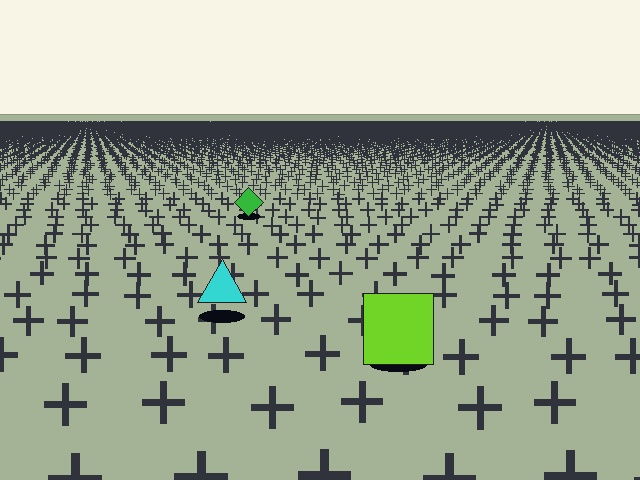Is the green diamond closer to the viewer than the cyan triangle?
No. The cyan triangle is closer — you can tell from the texture gradient: the ground texture is coarser near it.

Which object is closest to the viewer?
The lime square is closest. The texture marks near it are larger and more spread out.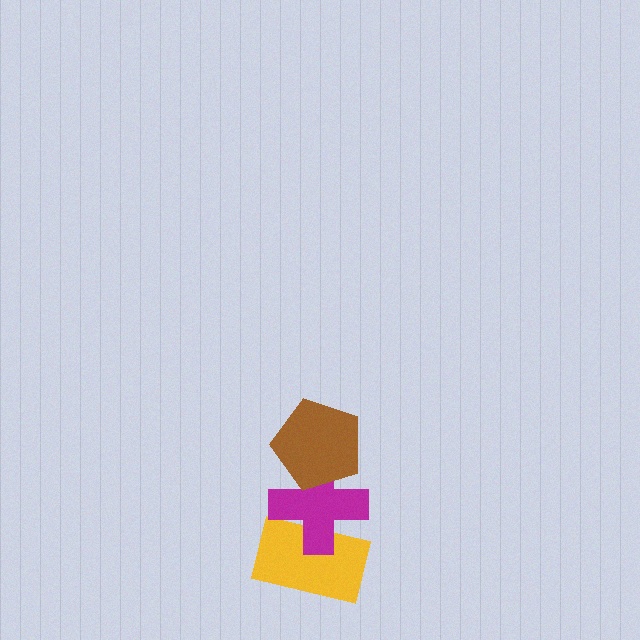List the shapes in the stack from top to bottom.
From top to bottom: the brown pentagon, the magenta cross, the yellow rectangle.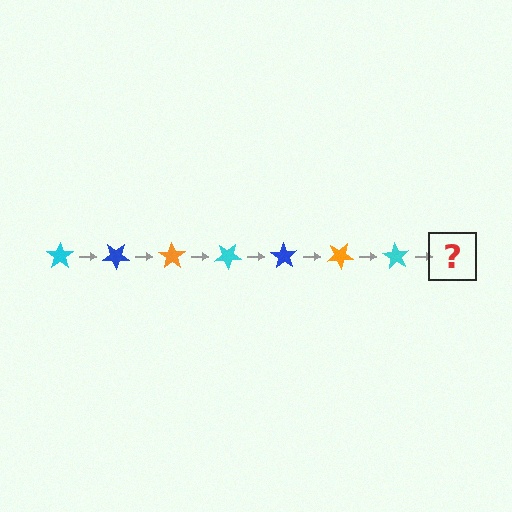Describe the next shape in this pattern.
It should be a blue star, rotated 245 degrees from the start.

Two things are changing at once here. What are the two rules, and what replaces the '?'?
The two rules are that it rotates 35 degrees each step and the color cycles through cyan, blue, and orange. The '?' should be a blue star, rotated 245 degrees from the start.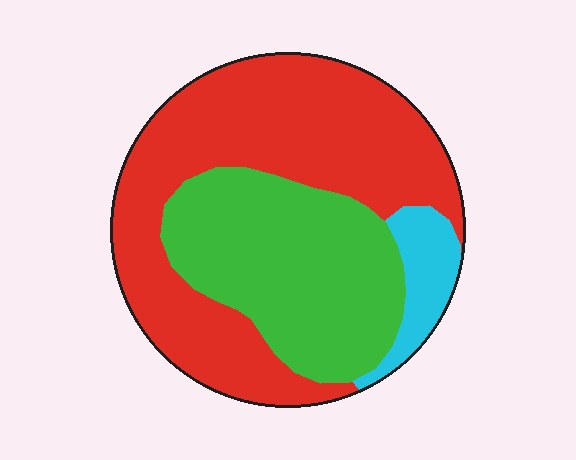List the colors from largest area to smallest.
From largest to smallest: red, green, cyan.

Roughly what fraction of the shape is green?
Green takes up about three eighths (3/8) of the shape.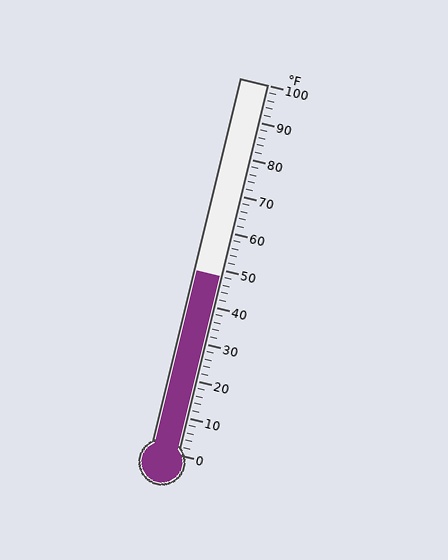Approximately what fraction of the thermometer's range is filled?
The thermometer is filled to approximately 50% of its range.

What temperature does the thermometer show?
The thermometer shows approximately 48°F.